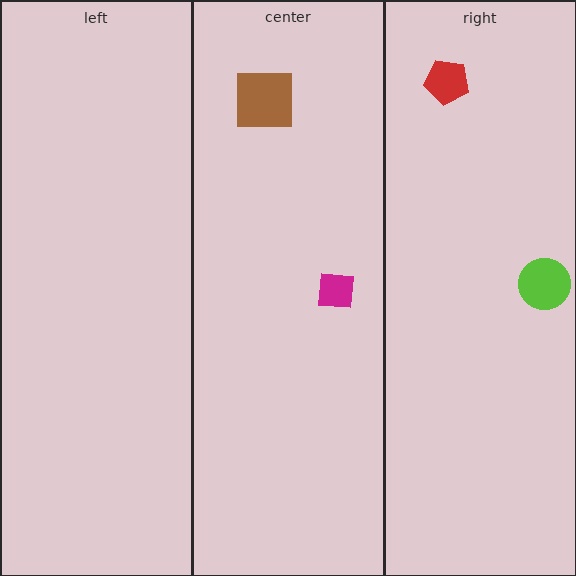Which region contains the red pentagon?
The right region.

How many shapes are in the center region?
2.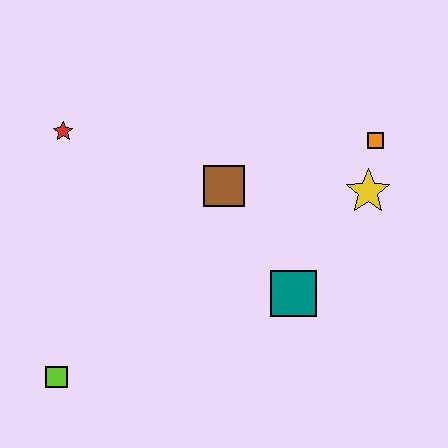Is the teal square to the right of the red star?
Yes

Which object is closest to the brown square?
The teal square is closest to the brown square.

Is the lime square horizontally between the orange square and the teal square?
No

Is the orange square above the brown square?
Yes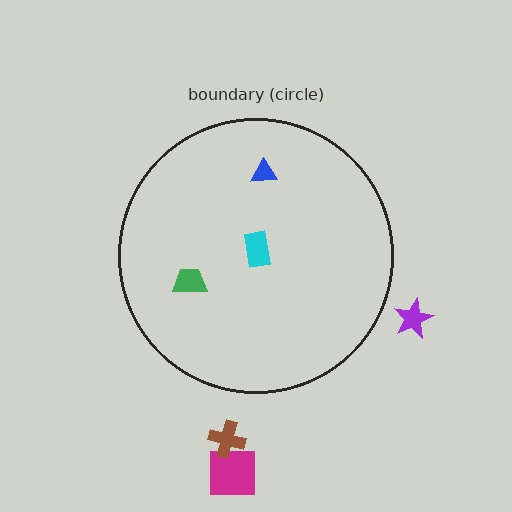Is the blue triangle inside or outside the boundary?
Inside.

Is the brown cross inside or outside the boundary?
Outside.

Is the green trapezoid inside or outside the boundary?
Inside.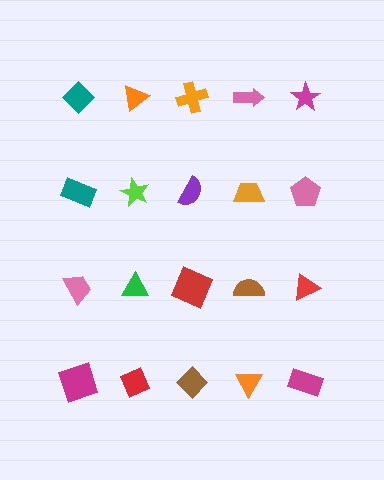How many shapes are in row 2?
5 shapes.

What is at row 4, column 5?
A magenta rectangle.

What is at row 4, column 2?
A red diamond.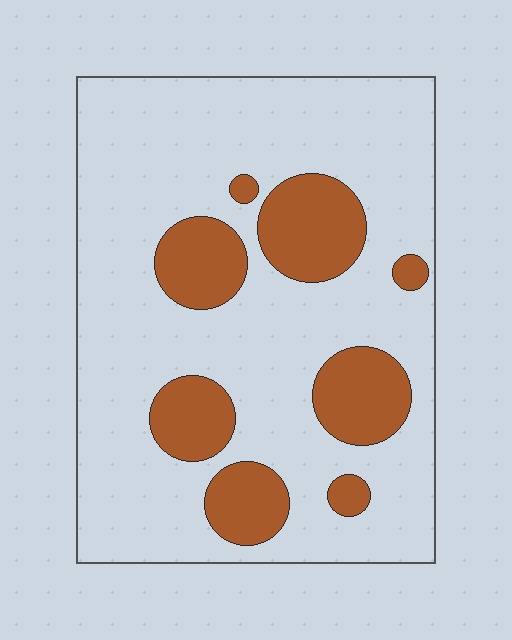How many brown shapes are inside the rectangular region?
8.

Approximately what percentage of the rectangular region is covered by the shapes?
Approximately 20%.